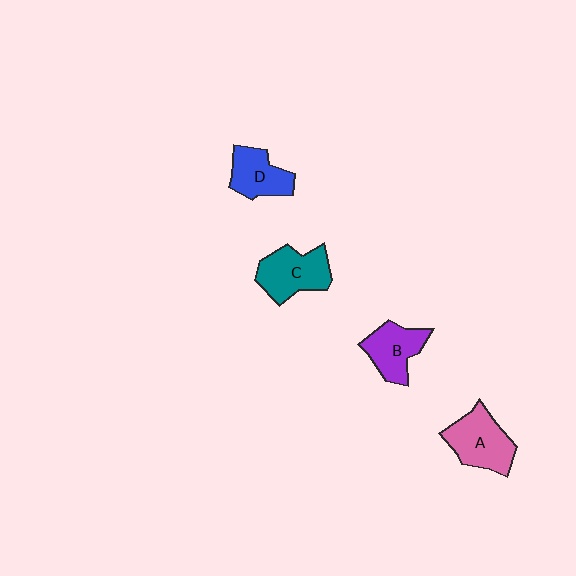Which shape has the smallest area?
Shape D (blue).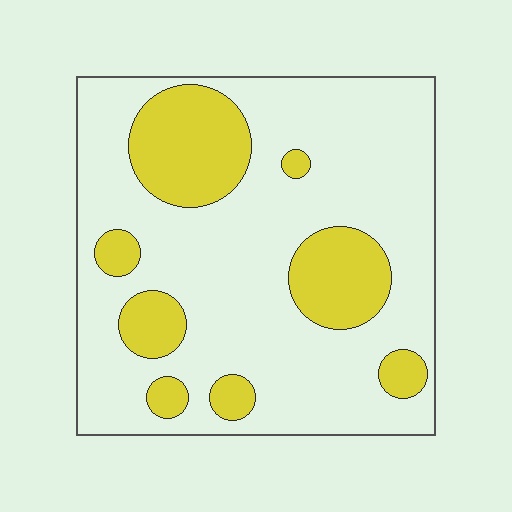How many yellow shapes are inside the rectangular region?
8.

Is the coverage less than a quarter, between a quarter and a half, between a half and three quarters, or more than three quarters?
Less than a quarter.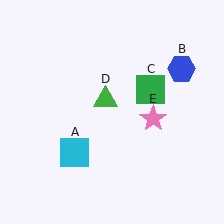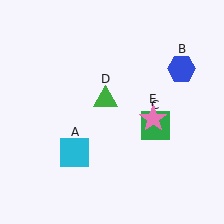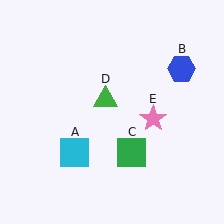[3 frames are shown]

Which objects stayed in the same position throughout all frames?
Cyan square (object A) and blue hexagon (object B) and green triangle (object D) and pink star (object E) remained stationary.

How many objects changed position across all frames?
1 object changed position: green square (object C).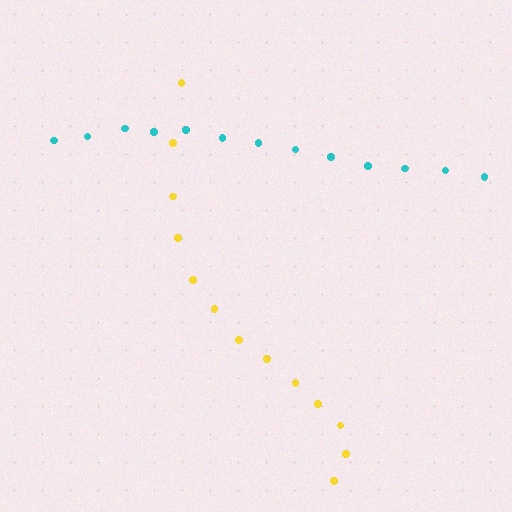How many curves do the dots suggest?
There are 2 distinct paths.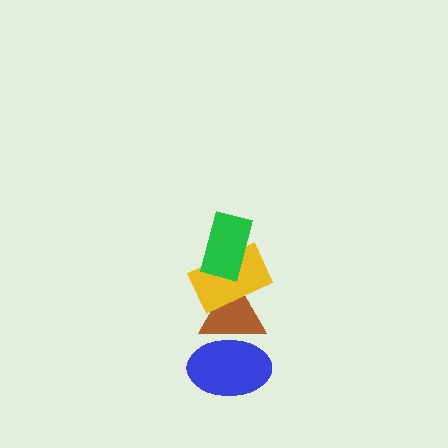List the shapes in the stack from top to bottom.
From top to bottom: the green rectangle, the yellow rectangle, the brown triangle, the blue ellipse.